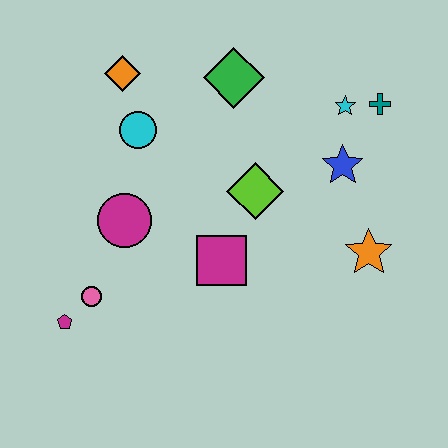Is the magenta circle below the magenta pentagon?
No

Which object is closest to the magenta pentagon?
The pink circle is closest to the magenta pentagon.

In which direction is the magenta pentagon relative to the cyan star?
The magenta pentagon is to the left of the cyan star.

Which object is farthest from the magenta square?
The teal cross is farthest from the magenta square.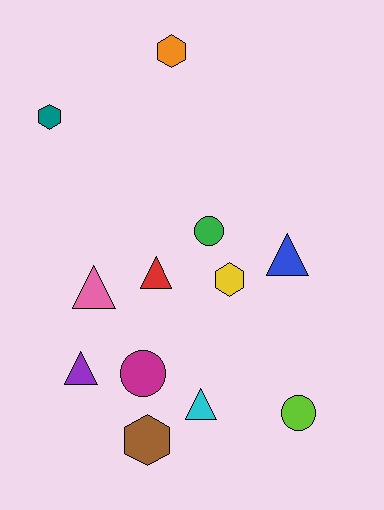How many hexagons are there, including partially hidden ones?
There are 4 hexagons.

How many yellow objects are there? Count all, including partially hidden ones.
There is 1 yellow object.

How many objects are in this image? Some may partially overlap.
There are 12 objects.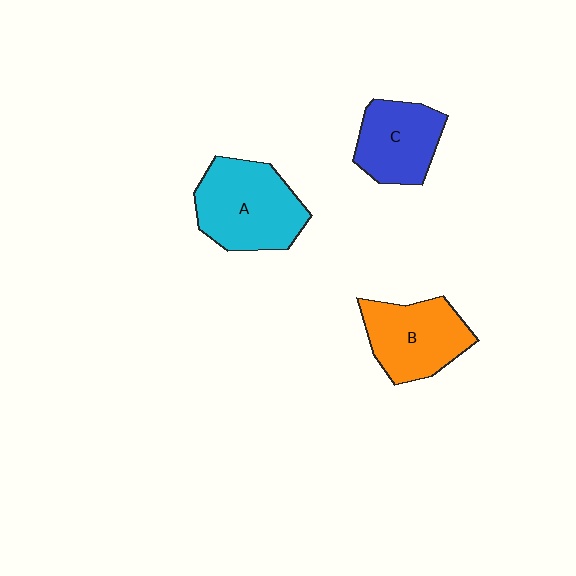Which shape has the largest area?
Shape A (cyan).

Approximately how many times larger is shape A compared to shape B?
Approximately 1.2 times.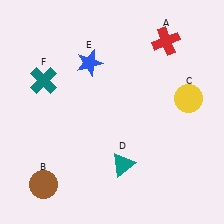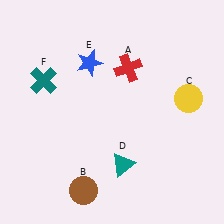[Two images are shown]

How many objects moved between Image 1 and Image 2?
2 objects moved between the two images.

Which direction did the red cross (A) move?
The red cross (A) moved left.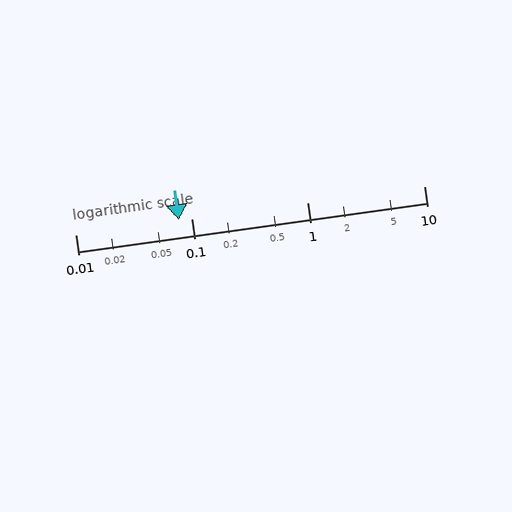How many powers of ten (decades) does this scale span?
The scale spans 3 decades, from 0.01 to 10.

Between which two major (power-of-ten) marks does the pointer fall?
The pointer is between 0.01 and 0.1.